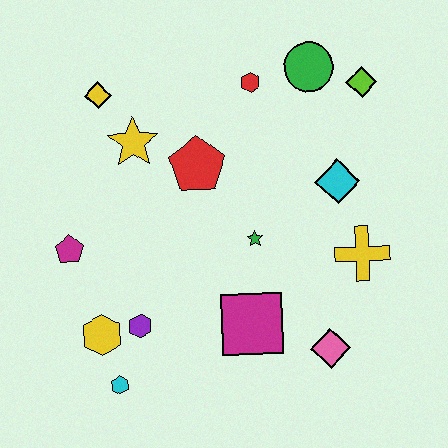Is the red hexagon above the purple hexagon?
Yes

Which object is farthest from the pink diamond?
The yellow diamond is farthest from the pink diamond.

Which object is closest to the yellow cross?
The cyan diamond is closest to the yellow cross.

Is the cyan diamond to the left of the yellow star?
No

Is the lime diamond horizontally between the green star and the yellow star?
No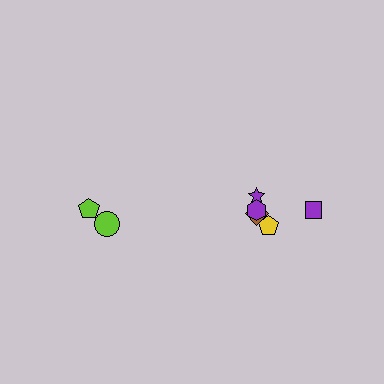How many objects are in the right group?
There are 5 objects.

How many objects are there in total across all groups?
There are 8 objects.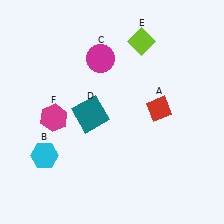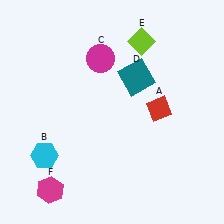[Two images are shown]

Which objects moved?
The objects that moved are: the teal square (D), the magenta hexagon (F).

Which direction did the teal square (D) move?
The teal square (D) moved right.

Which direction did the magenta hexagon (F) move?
The magenta hexagon (F) moved down.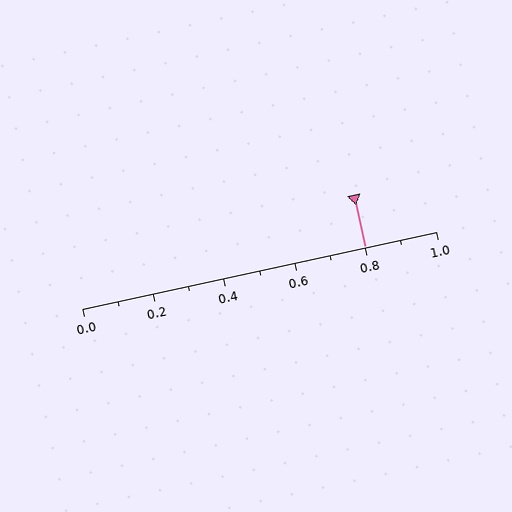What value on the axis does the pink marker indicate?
The marker indicates approximately 0.8.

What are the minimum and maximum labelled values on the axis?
The axis runs from 0.0 to 1.0.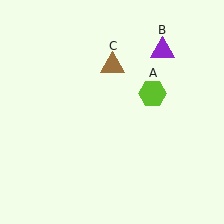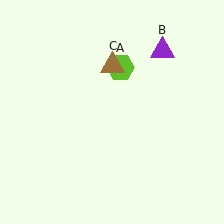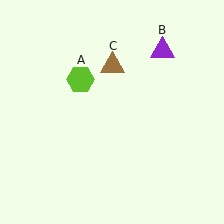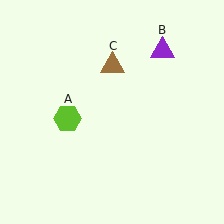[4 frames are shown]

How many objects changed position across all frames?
1 object changed position: lime hexagon (object A).